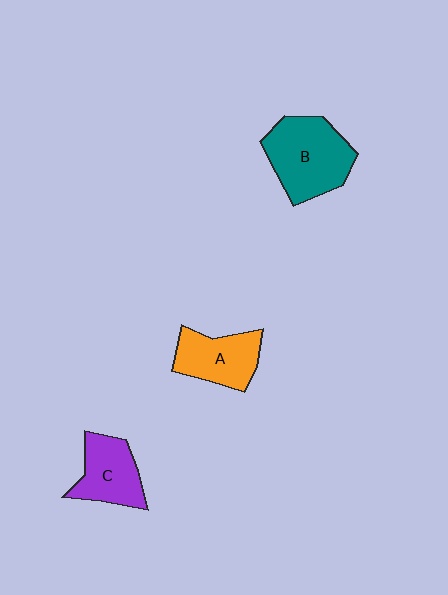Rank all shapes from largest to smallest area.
From largest to smallest: B (teal), A (orange), C (purple).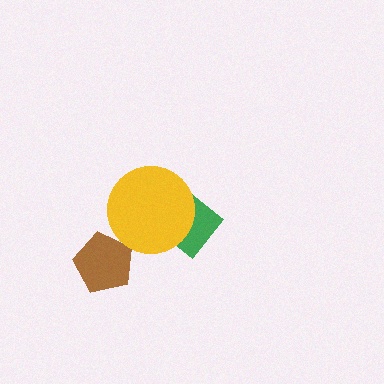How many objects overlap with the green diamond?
1 object overlaps with the green diamond.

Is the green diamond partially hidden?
Yes, it is partially covered by another shape.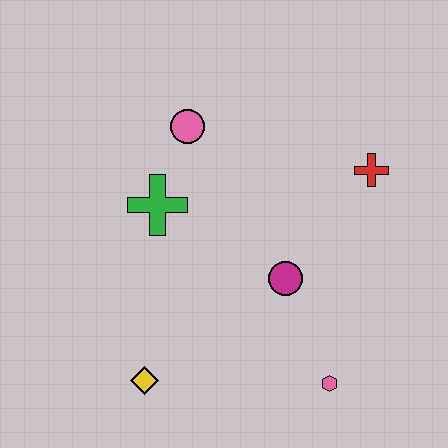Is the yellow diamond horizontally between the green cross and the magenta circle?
No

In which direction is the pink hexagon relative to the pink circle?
The pink hexagon is below the pink circle.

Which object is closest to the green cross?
The pink circle is closest to the green cross.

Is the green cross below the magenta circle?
No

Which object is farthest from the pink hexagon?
The pink circle is farthest from the pink hexagon.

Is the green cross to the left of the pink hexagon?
Yes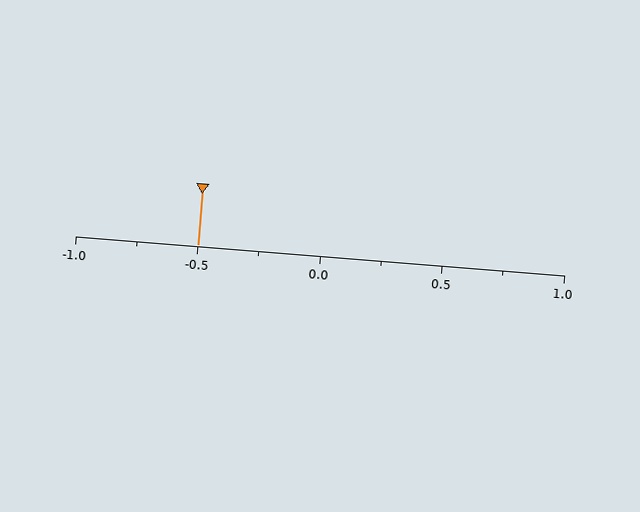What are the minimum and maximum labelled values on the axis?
The axis runs from -1.0 to 1.0.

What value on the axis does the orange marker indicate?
The marker indicates approximately -0.5.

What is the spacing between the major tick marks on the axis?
The major ticks are spaced 0.5 apart.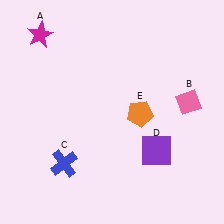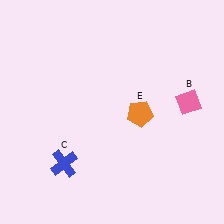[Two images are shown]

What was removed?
The magenta star (A), the purple square (D) were removed in Image 2.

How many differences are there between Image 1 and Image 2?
There are 2 differences between the two images.